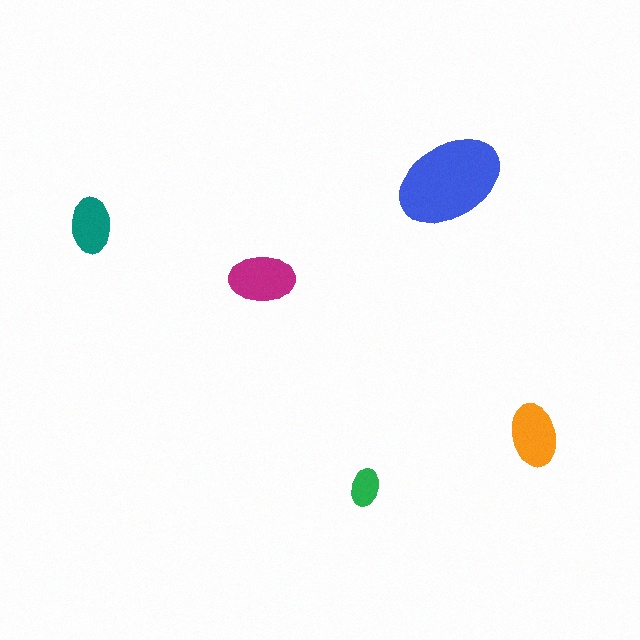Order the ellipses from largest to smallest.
the blue one, the magenta one, the orange one, the teal one, the green one.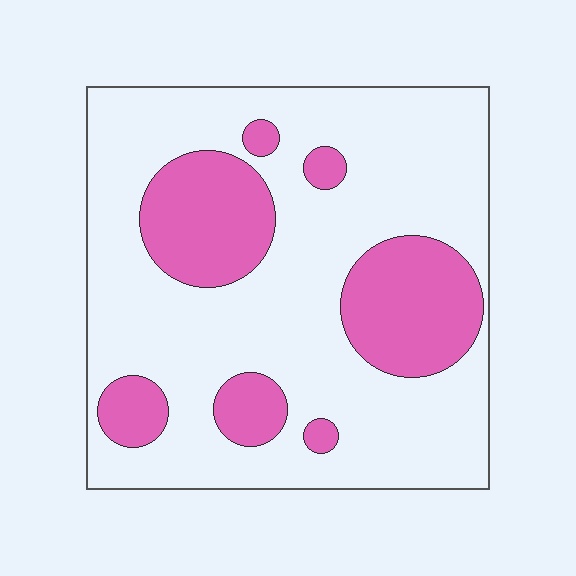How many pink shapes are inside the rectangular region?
7.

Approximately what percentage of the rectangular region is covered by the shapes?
Approximately 25%.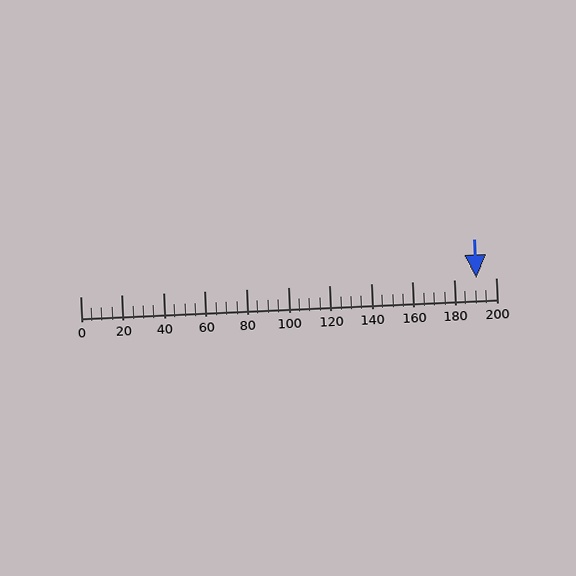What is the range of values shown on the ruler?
The ruler shows values from 0 to 200.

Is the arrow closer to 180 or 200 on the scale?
The arrow is closer to 200.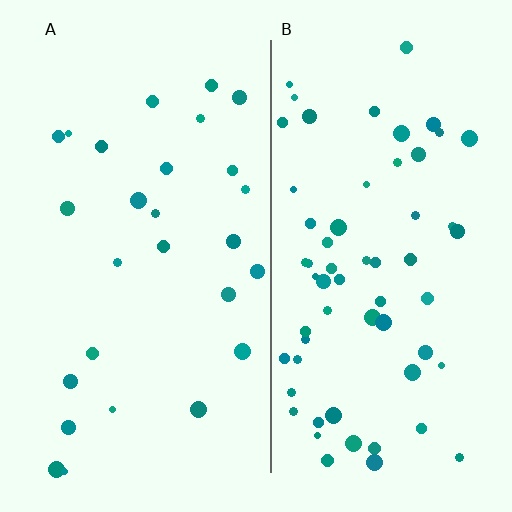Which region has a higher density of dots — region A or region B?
B (the right).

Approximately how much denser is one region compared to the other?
Approximately 2.3× — region B over region A.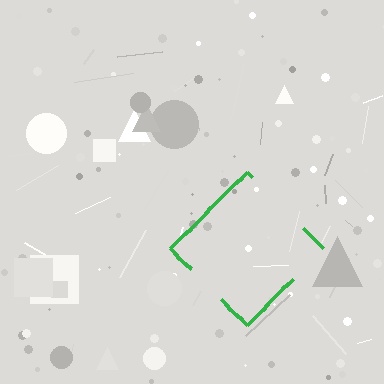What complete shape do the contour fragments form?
The contour fragments form a diamond.